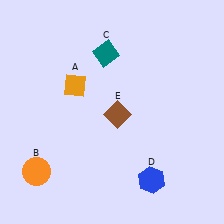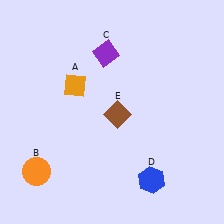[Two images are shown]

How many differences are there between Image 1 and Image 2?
There is 1 difference between the two images.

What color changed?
The diamond (C) changed from teal in Image 1 to purple in Image 2.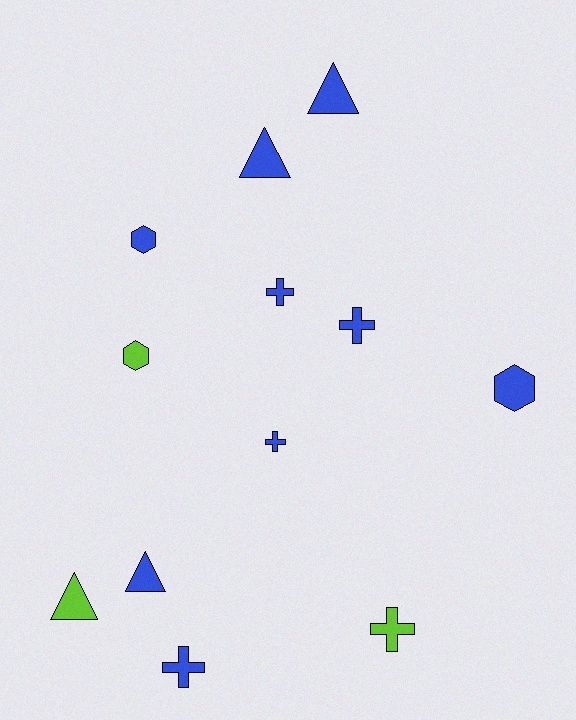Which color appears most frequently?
Blue, with 9 objects.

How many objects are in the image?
There are 12 objects.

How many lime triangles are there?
There is 1 lime triangle.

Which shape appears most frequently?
Cross, with 5 objects.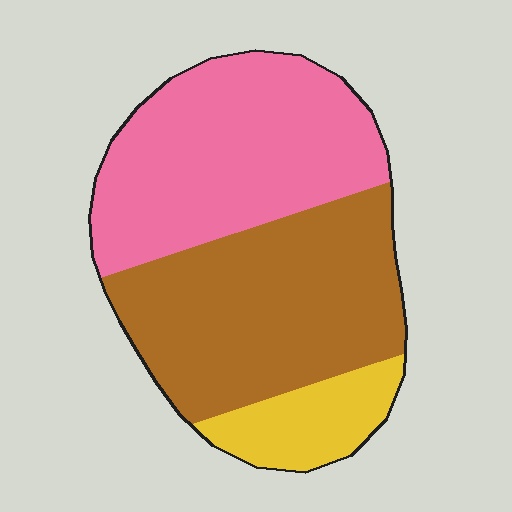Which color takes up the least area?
Yellow, at roughly 15%.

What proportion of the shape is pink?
Pink takes up about two fifths (2/5) of the shape.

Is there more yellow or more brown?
Brown.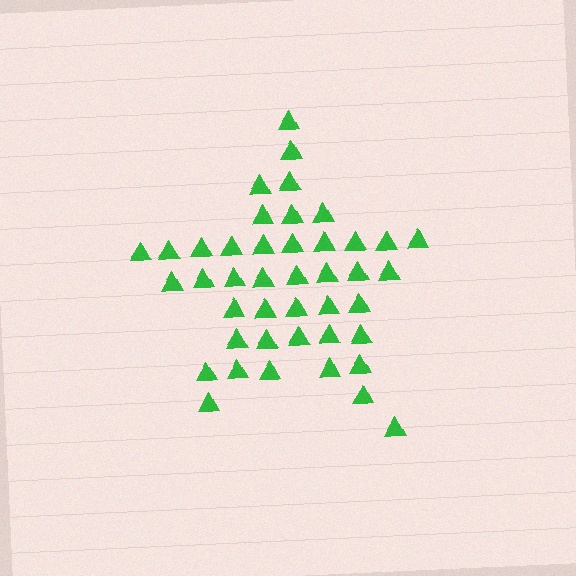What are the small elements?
The small elements are triangles.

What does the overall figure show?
The overall figure shows a star.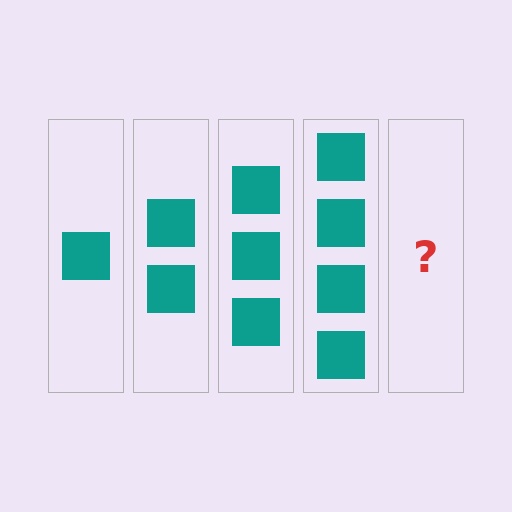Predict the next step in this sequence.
The next step is 5 squares.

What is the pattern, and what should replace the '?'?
The pattern is that each step adds one more square. The '?' should be 5 squares.